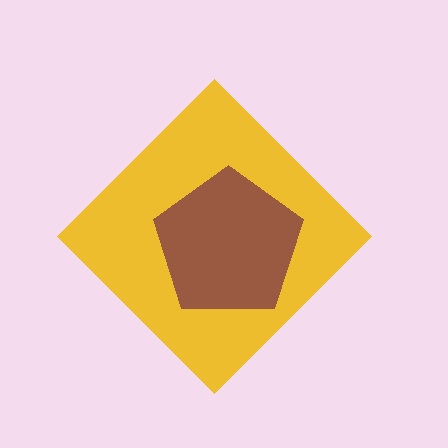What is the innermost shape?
The brown pentagon.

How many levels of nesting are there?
2.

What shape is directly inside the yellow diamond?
The brown pentagon.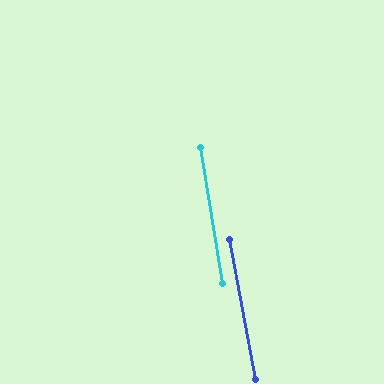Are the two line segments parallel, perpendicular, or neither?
Parallel — their directions differ by only 1.5°.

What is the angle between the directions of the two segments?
Approximately 2 degrees.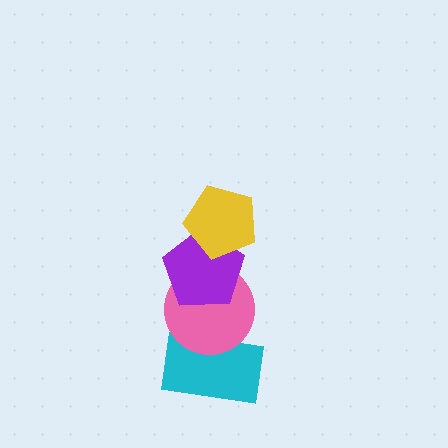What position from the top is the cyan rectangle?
The cyan rectangle is 4th from the top.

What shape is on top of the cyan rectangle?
The pink circle is on top of the cyan rectangle.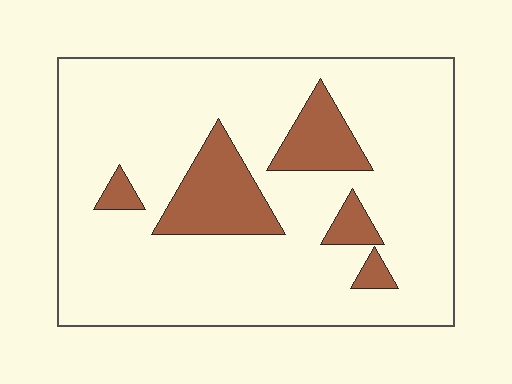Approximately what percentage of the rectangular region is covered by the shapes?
Approximately 15%.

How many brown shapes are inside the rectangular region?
5.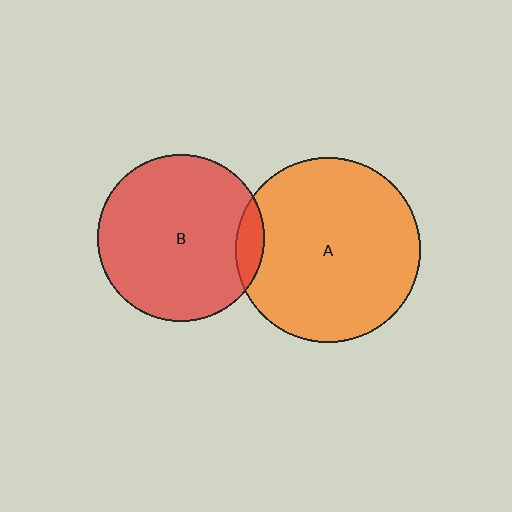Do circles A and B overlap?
Yes.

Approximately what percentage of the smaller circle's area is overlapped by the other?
Approximately 10%.